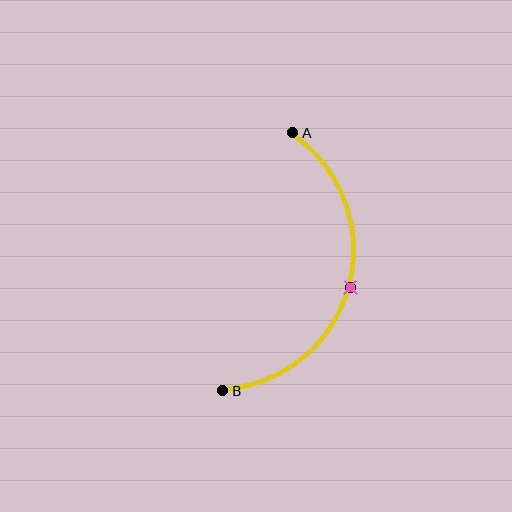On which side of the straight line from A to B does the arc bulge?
The arc bulges to the right of the straight line connecting A and B.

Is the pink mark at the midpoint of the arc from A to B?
Yes. The pink mark lies on the arc at equal arc-length from both A and B — it is the arc midpoint.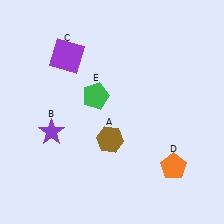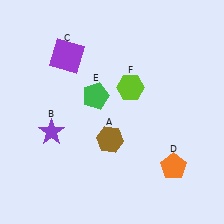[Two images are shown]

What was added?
A lime hexagon (F) was added in Image 2.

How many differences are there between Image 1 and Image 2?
There is 1 difference between the two images.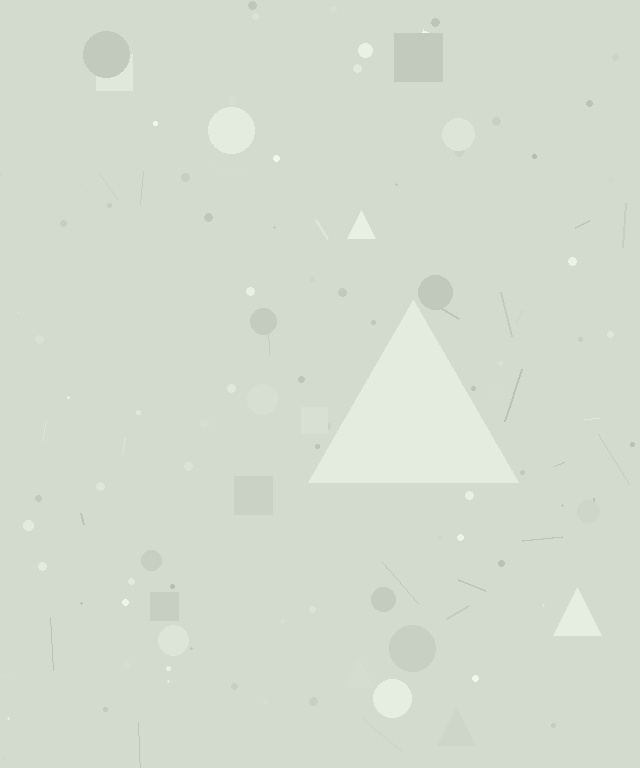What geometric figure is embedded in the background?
A triangle is embedded in the background.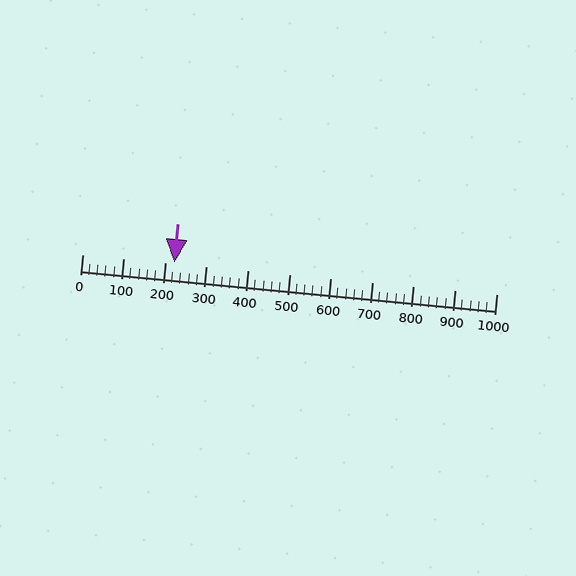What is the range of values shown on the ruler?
The ruler shows values from 0 to 1000.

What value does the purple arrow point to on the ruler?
The purple arrow points to approximately 222.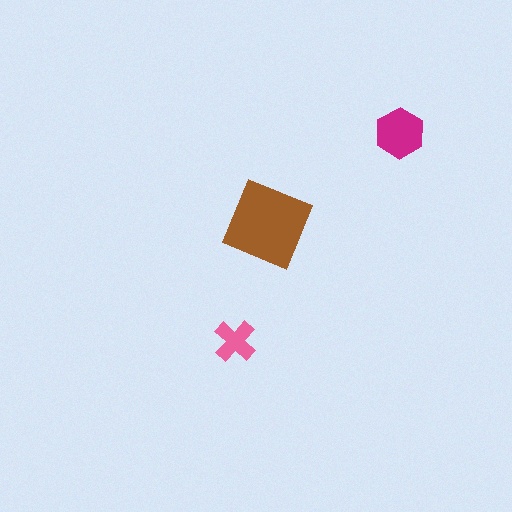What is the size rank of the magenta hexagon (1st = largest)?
2nd.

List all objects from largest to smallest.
The brown square, the magenta hexagon, the pink cross.